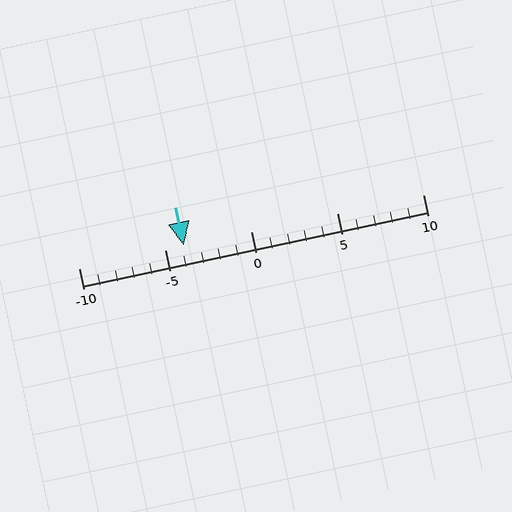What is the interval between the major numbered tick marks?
The major tick marks are spaced 5 units apart.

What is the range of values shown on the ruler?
The ruler shows values from -10 to 10.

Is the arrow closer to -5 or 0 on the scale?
The arrow is closer to -5.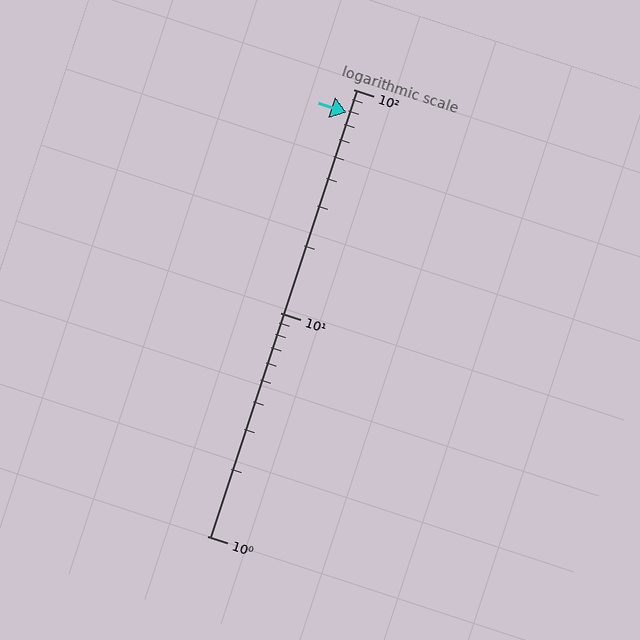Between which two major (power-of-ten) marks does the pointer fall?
The pointer is between 10 and 100.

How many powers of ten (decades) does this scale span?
The scale spans 2 decades, from 1 to 100.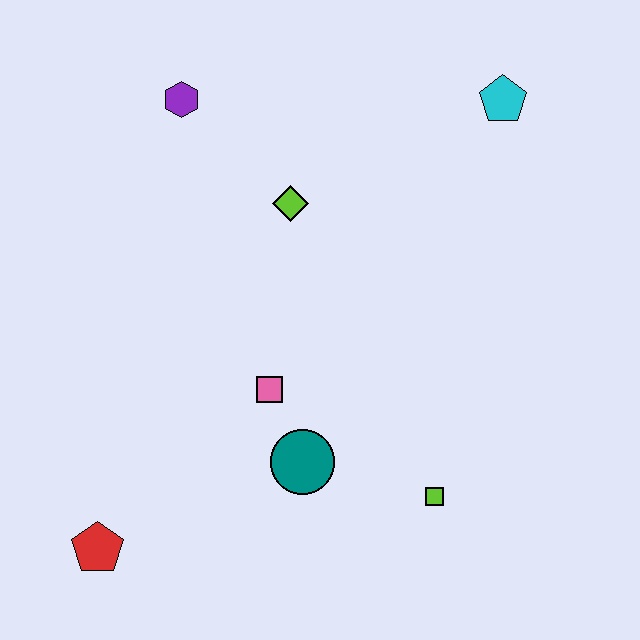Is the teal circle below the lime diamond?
Yes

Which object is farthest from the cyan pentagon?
The red pentagon is farthest from the cyan pentagon.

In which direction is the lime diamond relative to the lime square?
The lime diamond is above the lime square.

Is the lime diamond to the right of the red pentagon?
Yes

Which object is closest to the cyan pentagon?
The lime diamond is closest to the cyan pentagon.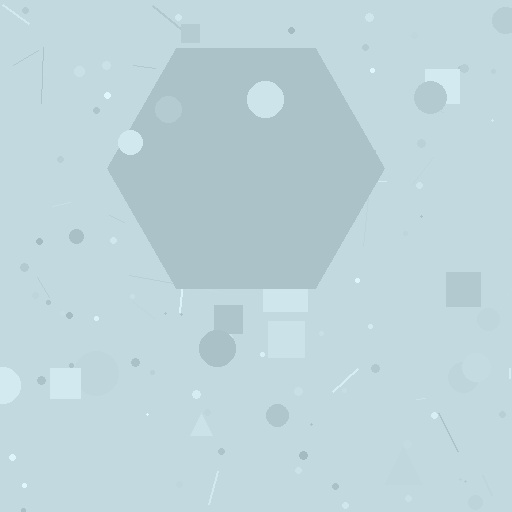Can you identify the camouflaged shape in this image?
The camouflaged shape is a hexagon.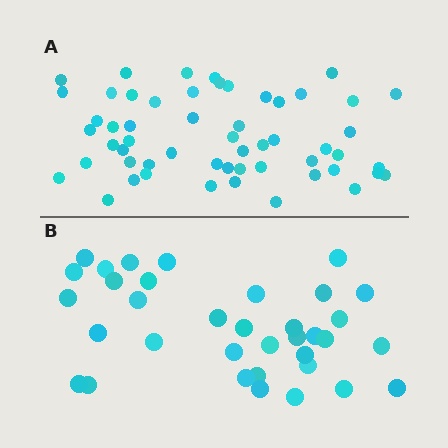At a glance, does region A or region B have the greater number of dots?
Region A (the top region) has more dots.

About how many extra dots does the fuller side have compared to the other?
Region A has approximately 20 more dots than region B.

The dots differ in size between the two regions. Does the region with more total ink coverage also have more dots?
No. Region B has more total ink coverage because its dots are larger, but region A actually contains more individual dots. Total area can be misleading — the number of items is what matters here.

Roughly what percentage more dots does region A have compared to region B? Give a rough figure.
About 55% more.